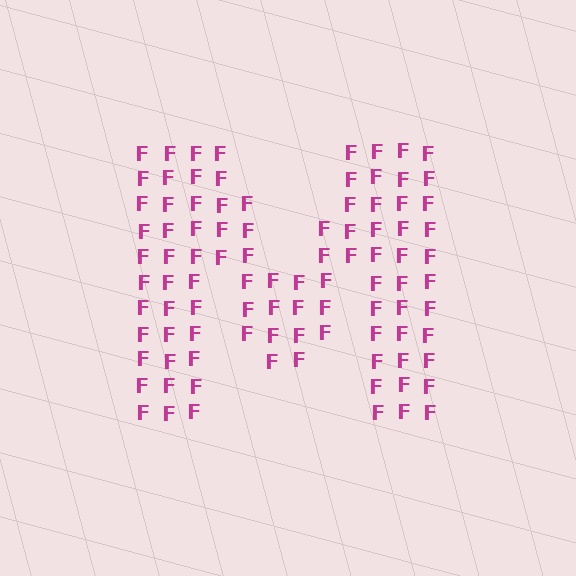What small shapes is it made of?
It is made of small letter F's.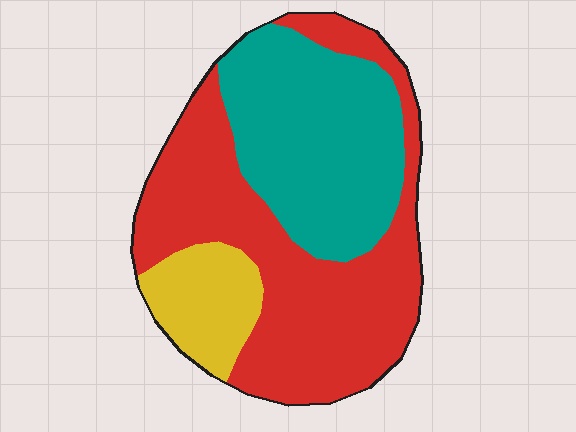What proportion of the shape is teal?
Teal takes up about three eighths (3/8) of the shape.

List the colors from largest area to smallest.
From largest to smallest: red, teal, yellow.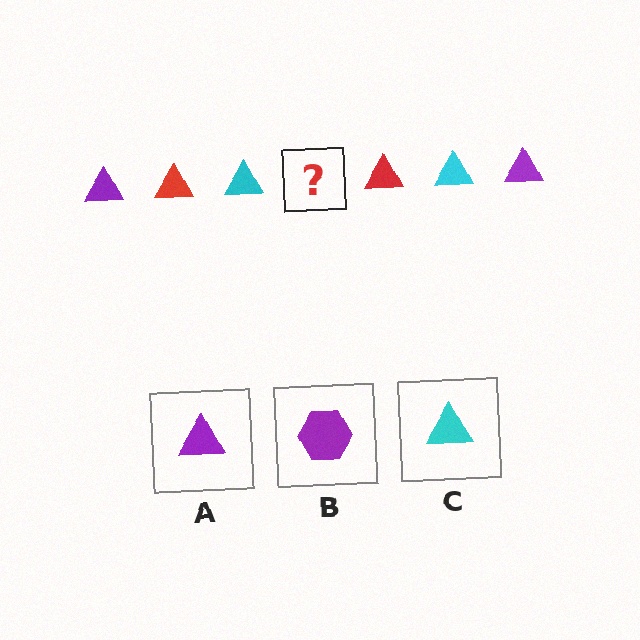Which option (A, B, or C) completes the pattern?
A.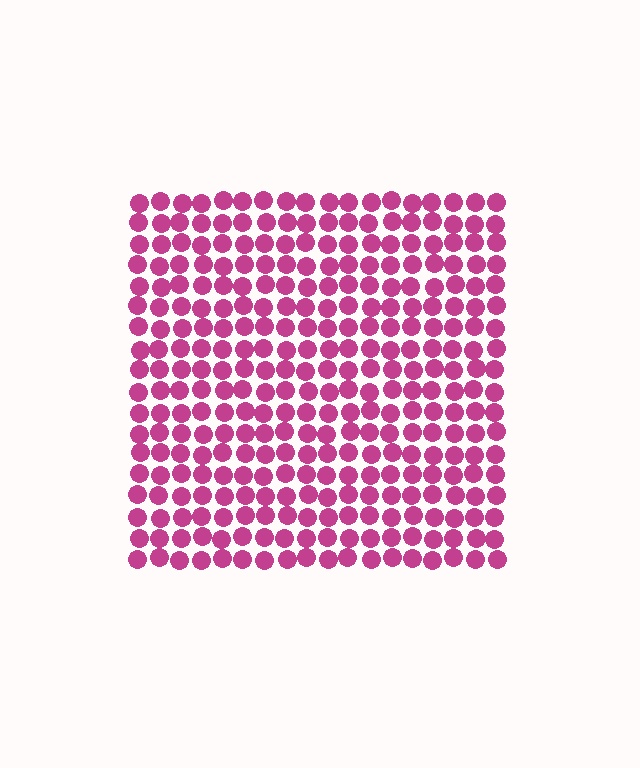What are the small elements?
The small elements are circles.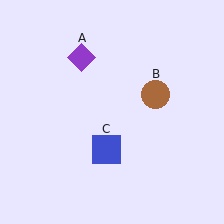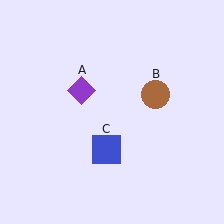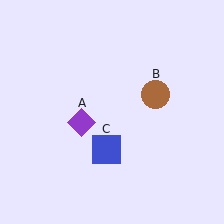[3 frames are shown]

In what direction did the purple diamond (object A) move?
The purple diamond (object A) moved down.